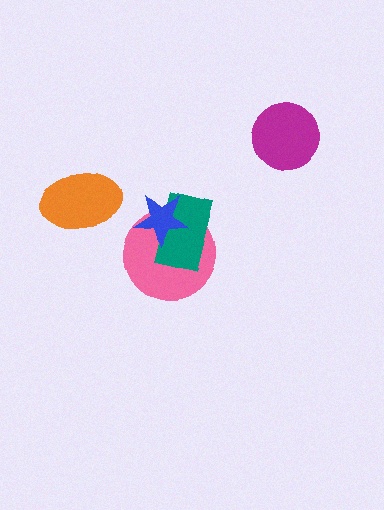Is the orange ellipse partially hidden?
No, no other shape covers it.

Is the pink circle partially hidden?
Yes, it is partially covered by another shape.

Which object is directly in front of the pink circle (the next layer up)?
The teal rectangle is directly in front of the pink circle.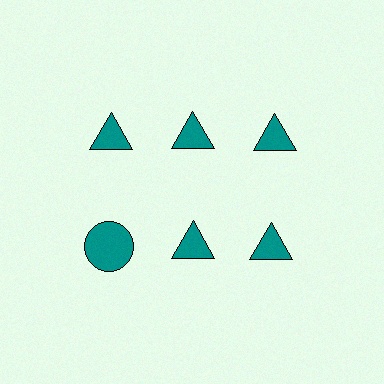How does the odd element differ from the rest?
It has a different shape: circle instead of triangle.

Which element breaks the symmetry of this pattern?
The teal circle in the second row, leftmost column breaks the symmetry. All other shapes are teal triangles.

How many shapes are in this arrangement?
There are 6 shapes arranged in a grid pattern.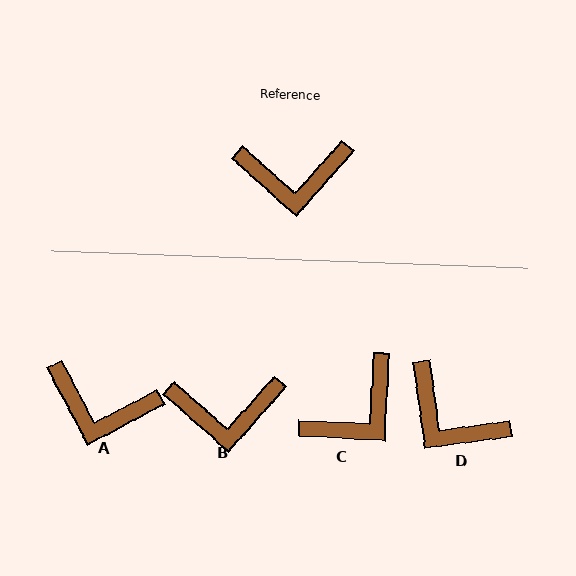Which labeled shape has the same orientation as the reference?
B.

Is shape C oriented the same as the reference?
No, it is off by about 39 degrees.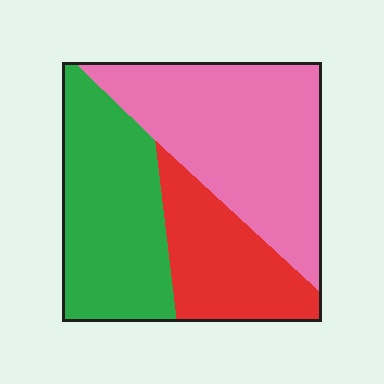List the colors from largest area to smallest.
From largest to smallest: pink, green, red.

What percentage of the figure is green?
Green takes up between a third and a half of the figure.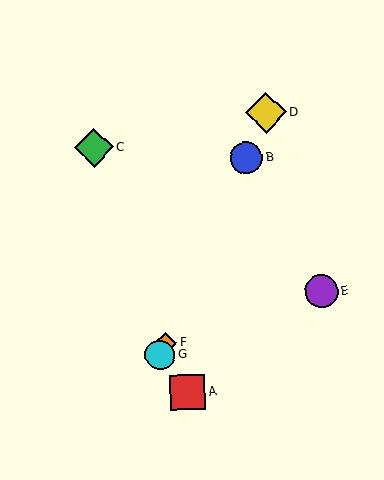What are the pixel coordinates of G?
Object G is at (160, 355).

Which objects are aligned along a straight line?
Objects B, D, F, G are aligned along a straight line.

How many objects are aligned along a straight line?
4 objects (B, D, F, G) are aligned along a straight line.